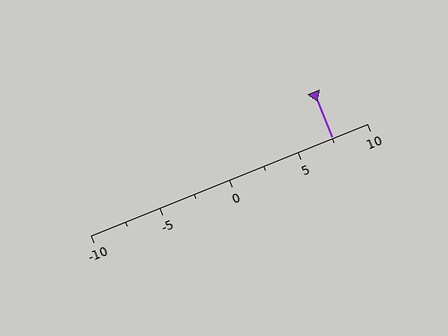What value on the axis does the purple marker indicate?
The marker indicates approximately 7.5.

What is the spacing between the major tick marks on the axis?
The major ticks are spaced 5 apart.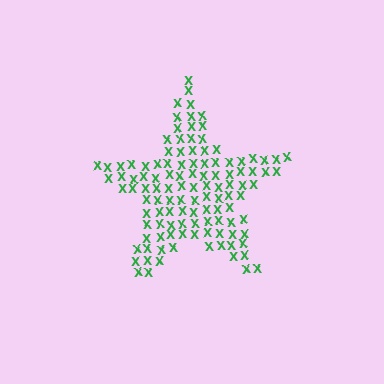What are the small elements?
The small elements are letter X's.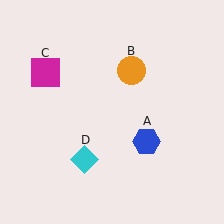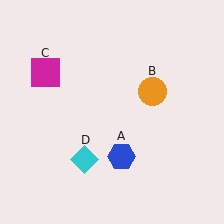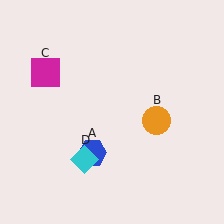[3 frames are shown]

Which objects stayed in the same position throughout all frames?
Magenta square (object C) and cyan diamond (object D) remained stationary.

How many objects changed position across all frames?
2 objects changed position: blue hexagon (object A), orange circle (object B).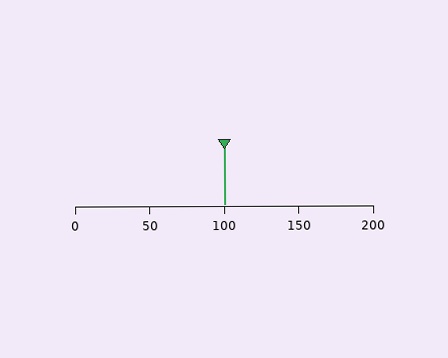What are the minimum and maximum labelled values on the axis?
The axis runs from 0 to 200.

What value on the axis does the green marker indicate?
The marker indicates approximately 100.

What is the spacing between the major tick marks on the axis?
The major ticks are spaced 50 apart.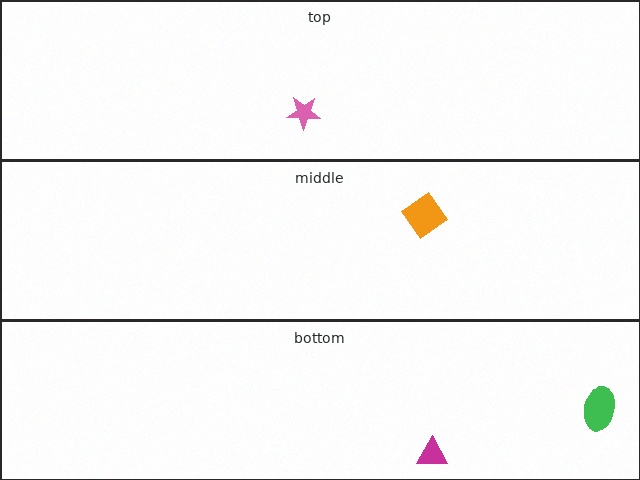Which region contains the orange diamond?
The middle region.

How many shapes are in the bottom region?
2.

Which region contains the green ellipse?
The bottom region.